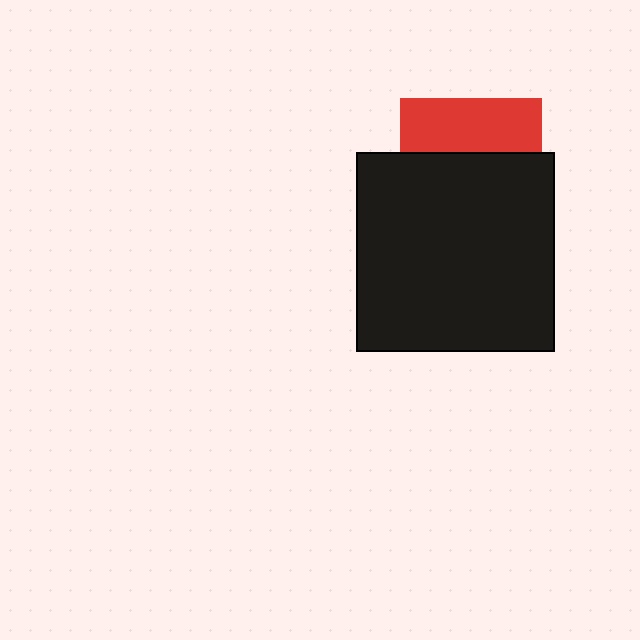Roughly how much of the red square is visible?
A small part of it is visible (roughly 38%).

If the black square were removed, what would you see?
You would see the complete red square.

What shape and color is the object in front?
The object in front is a black square.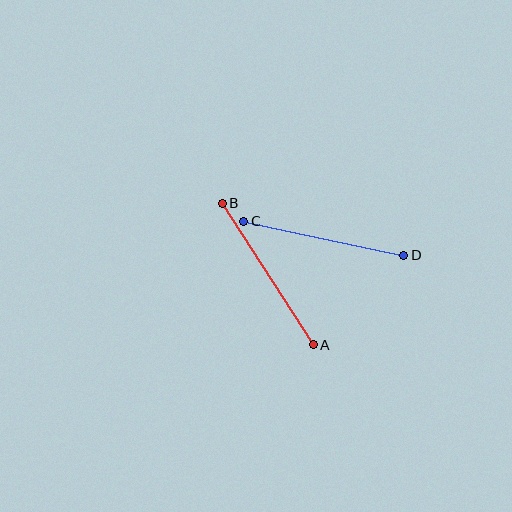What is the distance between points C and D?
The distance is approximately 164 pixels.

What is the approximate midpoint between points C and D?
The midpoint is at approximately (324, 238) pixels.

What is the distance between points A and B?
The distance is approximately 168 pixels.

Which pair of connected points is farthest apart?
Points A and B are farthest apart.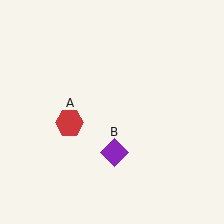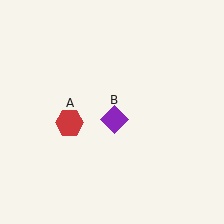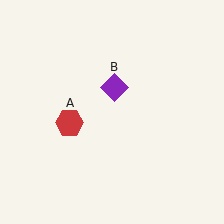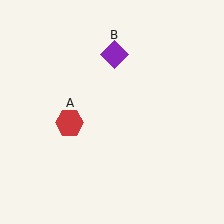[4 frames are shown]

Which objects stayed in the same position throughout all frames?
Red hexagon (object A) remained stationary.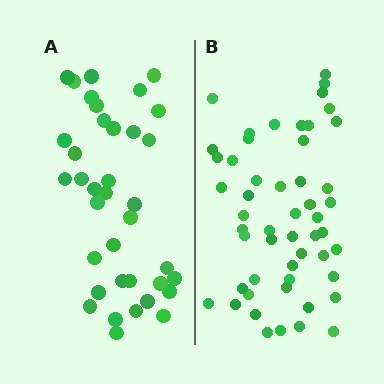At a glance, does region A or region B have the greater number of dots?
Region B (the right region) has more dots.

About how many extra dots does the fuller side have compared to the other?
Region B has approximately 15 more dots than region A.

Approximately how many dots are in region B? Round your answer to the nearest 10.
About 50 dots. (The exact count is 52, which rounds to 50.)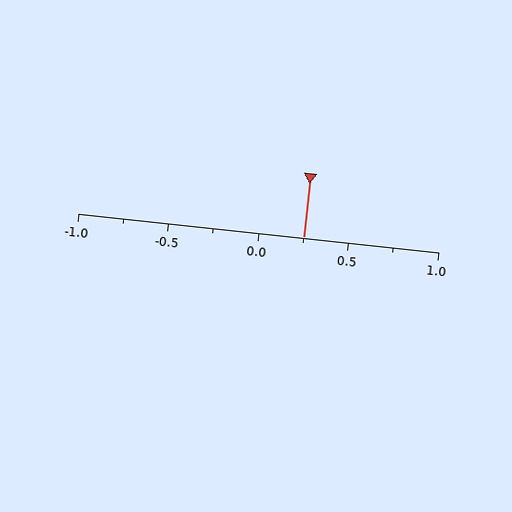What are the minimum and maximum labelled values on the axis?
The axis runs from -1.0 to 1.0.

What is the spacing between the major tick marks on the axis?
The major ticks are spaced 0.5 apart.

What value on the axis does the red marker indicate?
The marker indicates approximately 0.25.